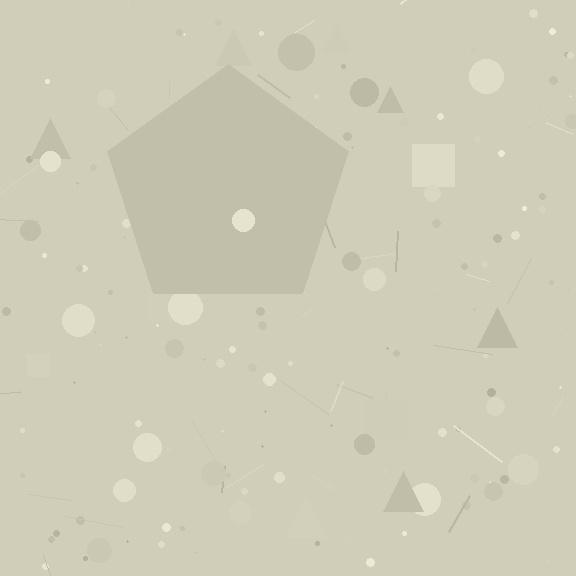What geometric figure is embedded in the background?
A pentagon is embedded in the background.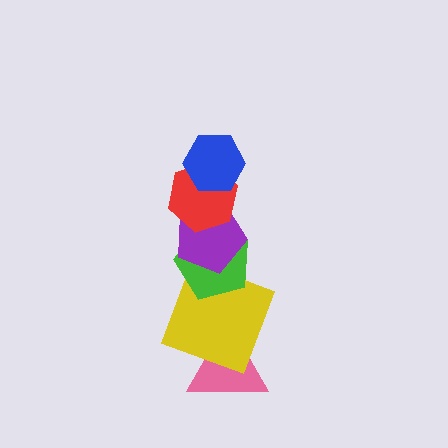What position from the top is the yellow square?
The yellow square is 5th from the top.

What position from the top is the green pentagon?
The green pentagon is 4th from the top.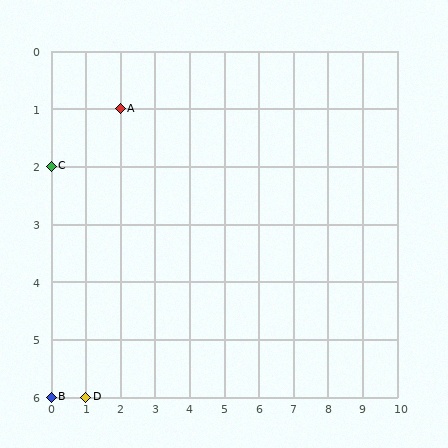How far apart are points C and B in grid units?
Points C and B are 4 rows apart.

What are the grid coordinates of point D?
Point D is at grid coordinates (1, 6).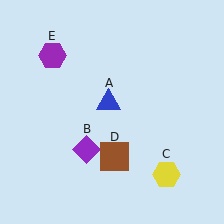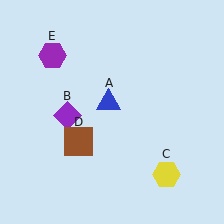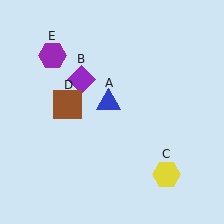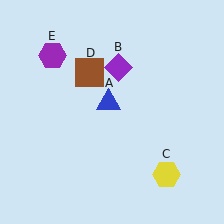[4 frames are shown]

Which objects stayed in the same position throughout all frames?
Blue triangle (object A) and yellow hexagon (object C) and purple hexagon (object E) remained stationary.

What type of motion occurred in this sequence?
The purple diamond (object B), brown square (object D) rotated clockwise around the center of the scene.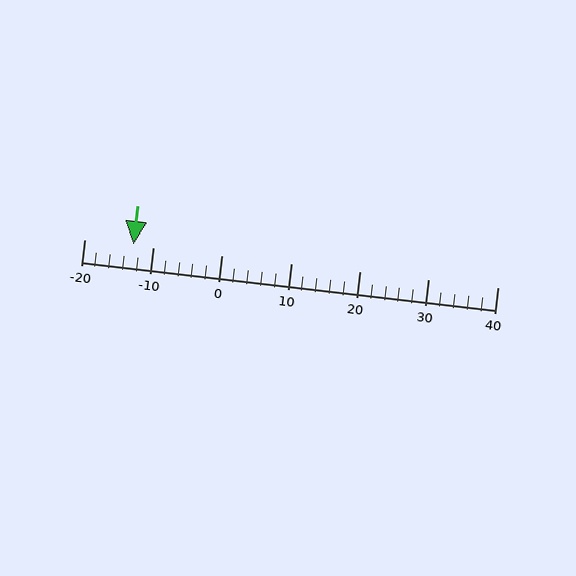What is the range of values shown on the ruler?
The ruler shows values from -20 to 40.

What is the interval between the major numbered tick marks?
The major tick marks are spaced 10 units apart.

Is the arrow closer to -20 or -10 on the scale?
The arrow is closer to -10.